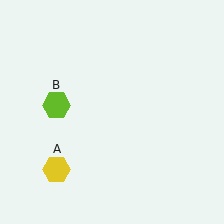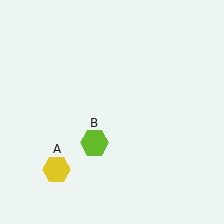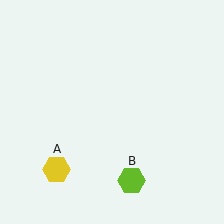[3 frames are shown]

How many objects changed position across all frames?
1 object changed position: lime hexagon (object B).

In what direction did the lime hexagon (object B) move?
The lime hexagon (object B) moved down and to the right.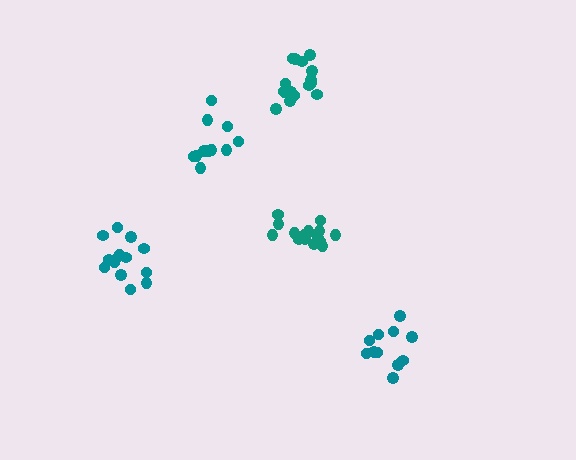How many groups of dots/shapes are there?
There are 5 groups.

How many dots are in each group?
Group 1: 16 dots, Group 2: 14 dots, Group 3: 16 dots, Group 4: 11 dots, Group 5: 11 dots (68 total).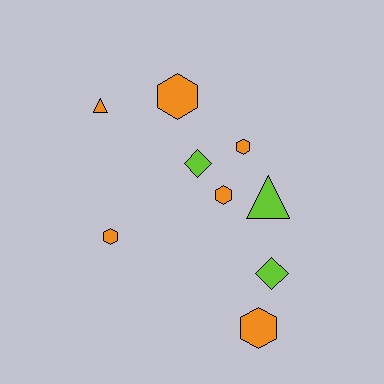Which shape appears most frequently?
Hexagon, with 5 objects.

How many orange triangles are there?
There is 1 orange triangle.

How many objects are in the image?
There are 9 objects.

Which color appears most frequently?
Orange, with 6 objects.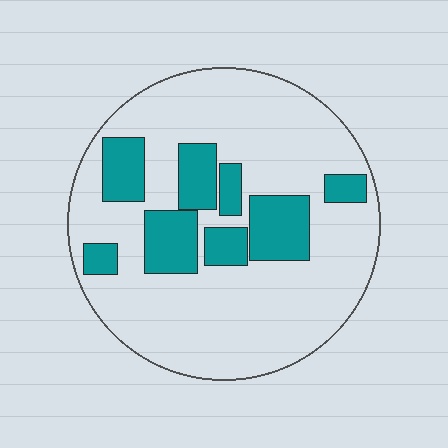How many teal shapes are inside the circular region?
8.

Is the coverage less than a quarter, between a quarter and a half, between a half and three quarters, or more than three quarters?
Less than a quarter.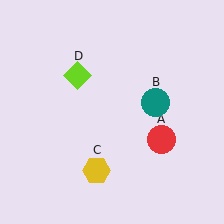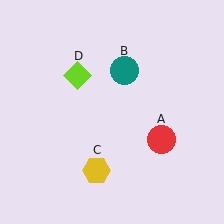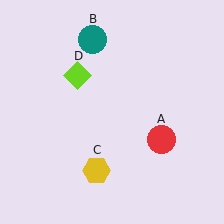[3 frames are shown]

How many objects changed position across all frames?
1 object changed position: teal circle (object B).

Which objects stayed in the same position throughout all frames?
Red circle (object A) and yellow hexagon (object C) and lime diamond (object D) remained stationary.